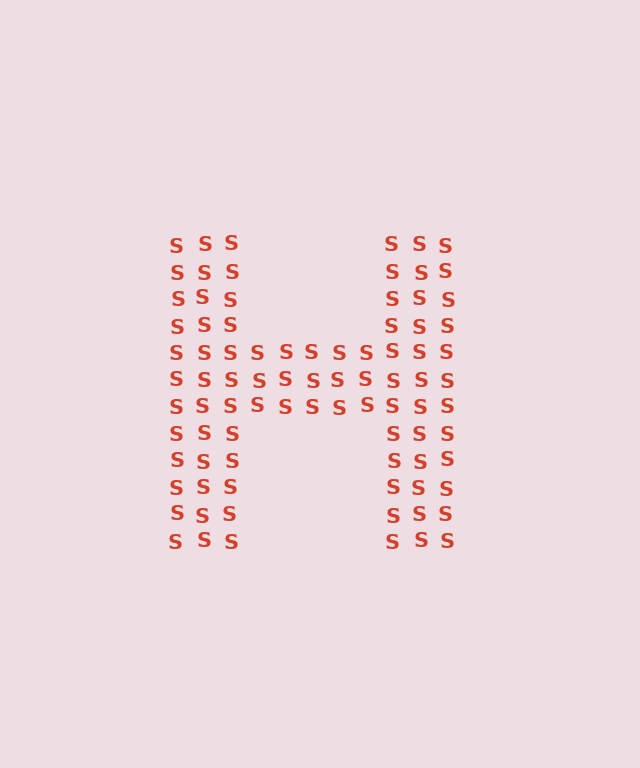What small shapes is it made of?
It is made of small letter S's.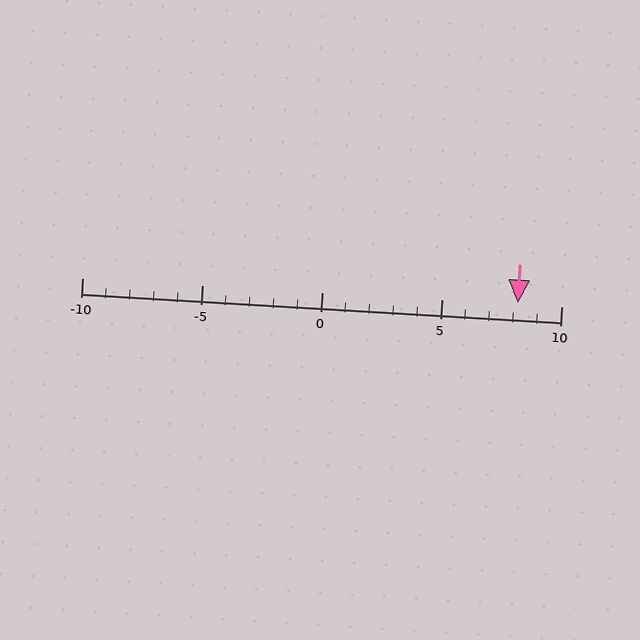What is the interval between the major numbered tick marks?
The major tick marks are spaced 5 units apart.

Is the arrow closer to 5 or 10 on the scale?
The arrow is closer to 10.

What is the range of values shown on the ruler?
The ruler shows values from -10 to 10.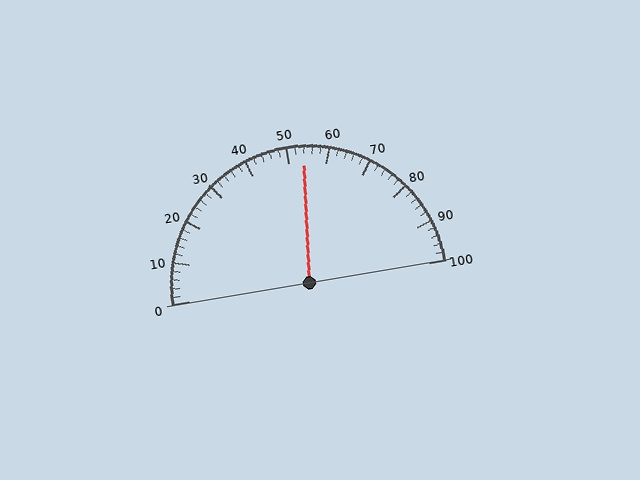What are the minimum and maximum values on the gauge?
The gauge ranges from 0 to 100.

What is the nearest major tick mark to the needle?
The nearest major tick mark is 50.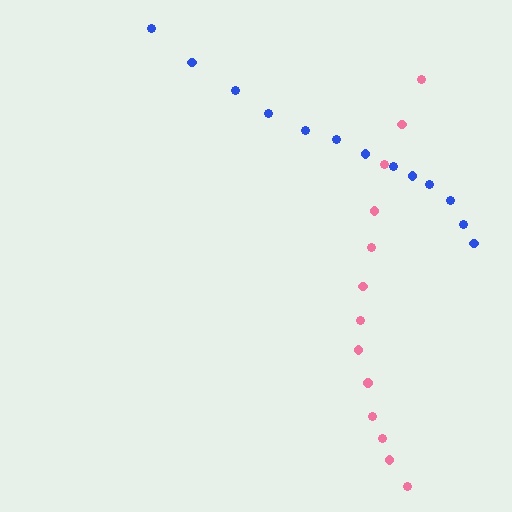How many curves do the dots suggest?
There are 2 distinct paths.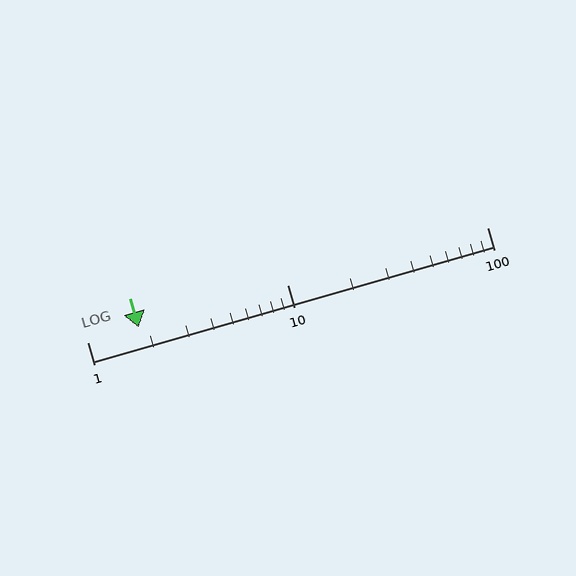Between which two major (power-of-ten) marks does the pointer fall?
The pointer is between 1 and 10.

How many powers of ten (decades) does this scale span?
The scale spans 2 decades, from 1 to 100.